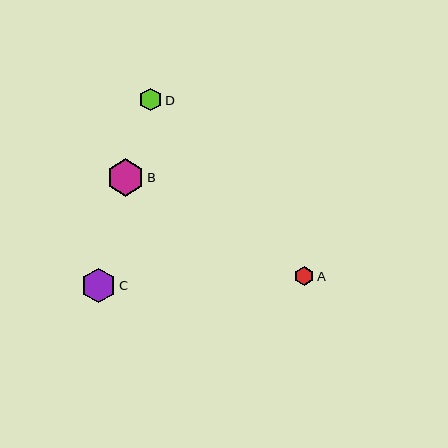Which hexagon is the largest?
Hexagon B is the largest with a size of approximately 38 pixels.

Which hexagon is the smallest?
Hexagon A is the smallest with a size of approximately 19 pixels.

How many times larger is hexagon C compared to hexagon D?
Hexagon C is approximately 1.5 times the size of hexagon D.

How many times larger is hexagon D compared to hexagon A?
Hexagon D is approximately 1.2 times the size of hexagon A.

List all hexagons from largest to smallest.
From largest to smallest: B, C, D, A.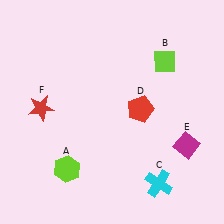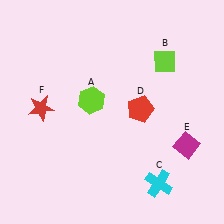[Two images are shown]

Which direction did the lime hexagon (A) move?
The lime hexagon (A) moved up.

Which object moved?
The lime hexagon (A) moved up.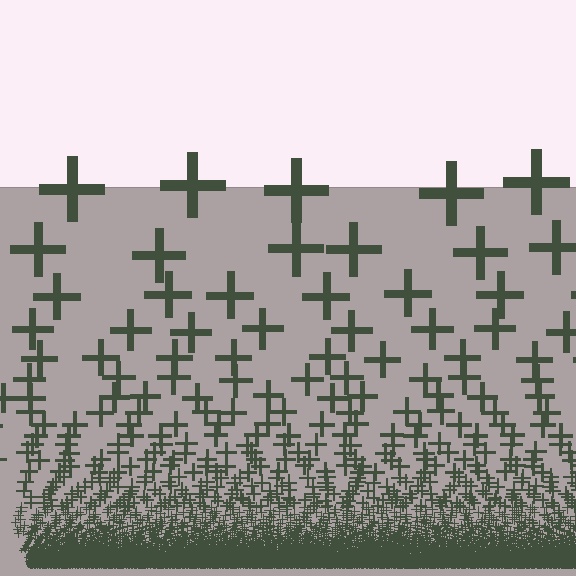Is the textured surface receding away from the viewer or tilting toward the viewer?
The surface appears to tilt toward the viewer. Texture elements get larger and sparser toward the top.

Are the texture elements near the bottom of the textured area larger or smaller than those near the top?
Smaller. The gradient is inverted — elements near the bottom are smaller and denser.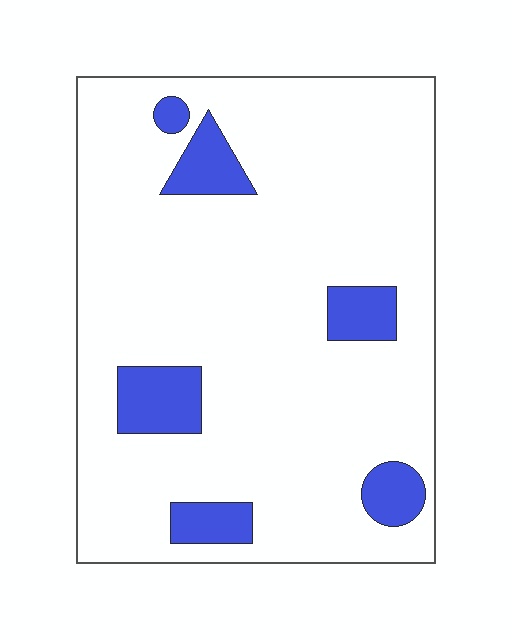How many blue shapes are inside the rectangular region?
6.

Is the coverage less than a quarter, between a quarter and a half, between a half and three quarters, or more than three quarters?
Less than a quarter.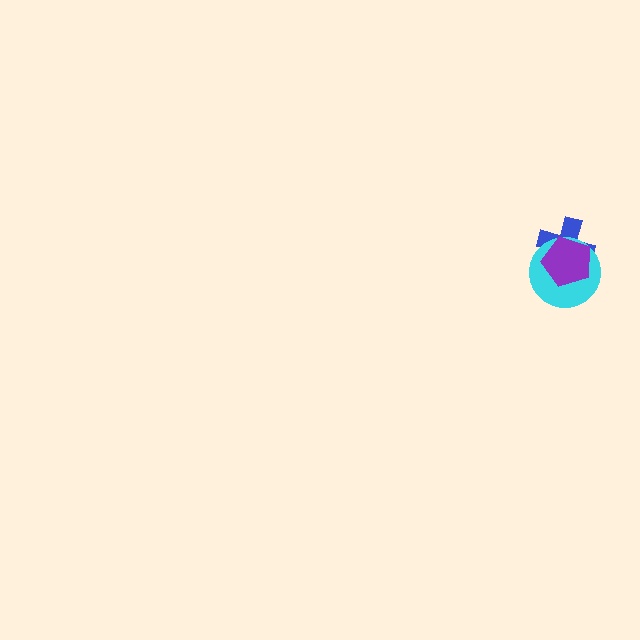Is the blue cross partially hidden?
Yes, it is partially covered by another shape.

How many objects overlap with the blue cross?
2 objects overlap with the blue cross.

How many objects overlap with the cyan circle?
2 objects overlap with the cyan circle.